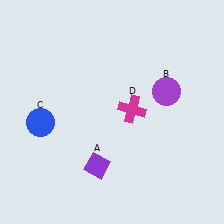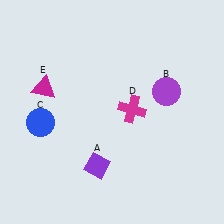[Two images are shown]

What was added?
A magenta triangle (E) was added in Image 2.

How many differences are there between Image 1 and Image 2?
There is 1 difference between the two images.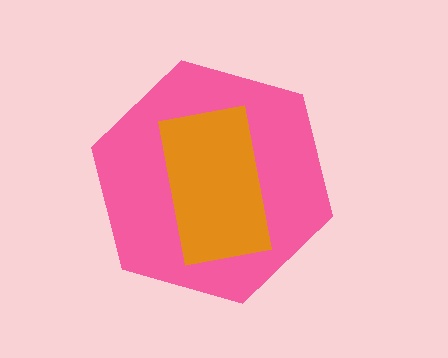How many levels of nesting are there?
2.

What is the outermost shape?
The pink hexagon.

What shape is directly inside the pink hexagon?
The orange rectangle.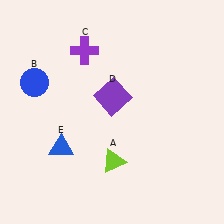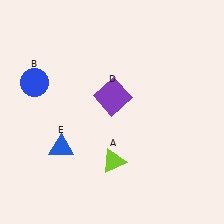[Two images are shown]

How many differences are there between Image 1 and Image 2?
There is 1 difference between the two images.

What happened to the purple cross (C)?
The purple cross (C) was removed in Image 2. It was in the top-left area of Image 1.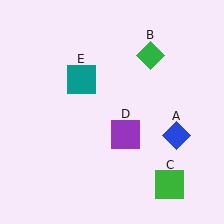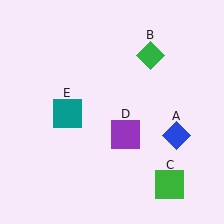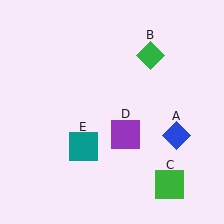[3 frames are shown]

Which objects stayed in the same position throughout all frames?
Blue diamond (object A) and green diamond (object B) and green square (object C) and purple square (object D) remained stationary.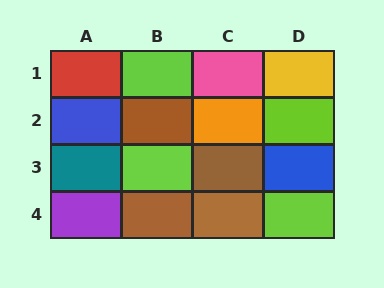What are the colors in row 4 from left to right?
Purple, brown, brown, lime.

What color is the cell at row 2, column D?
Lime.